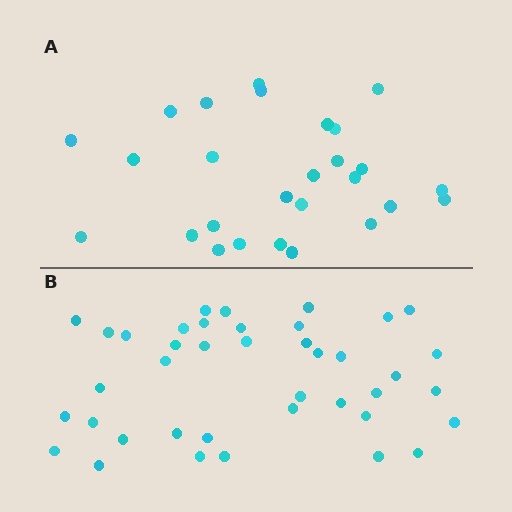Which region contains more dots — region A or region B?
Region B (the bottom region) has more dots.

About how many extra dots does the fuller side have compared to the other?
Region B has approximately 15 more dots than region A.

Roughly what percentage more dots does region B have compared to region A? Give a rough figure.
About 50% more.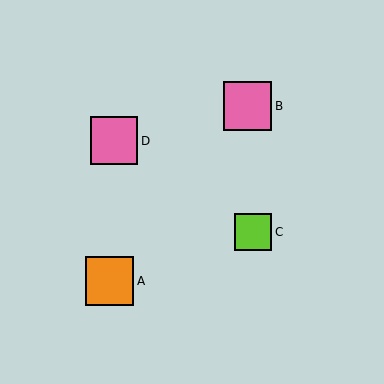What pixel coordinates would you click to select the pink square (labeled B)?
Click at (247, 106) to select the pink square B.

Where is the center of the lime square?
The center of the lime square is at (253, 232).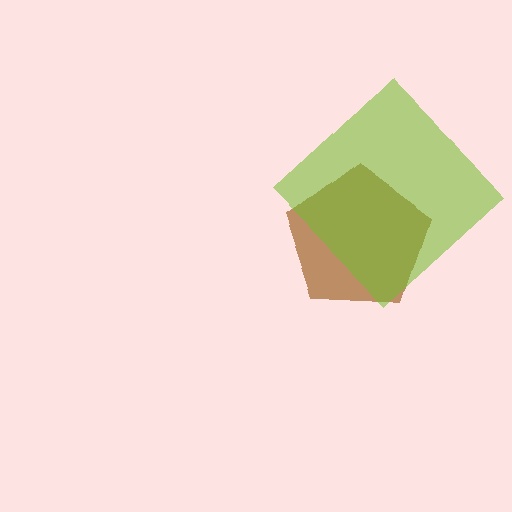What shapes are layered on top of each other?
The layered shapes are: a brown pentagon, a lime diamond.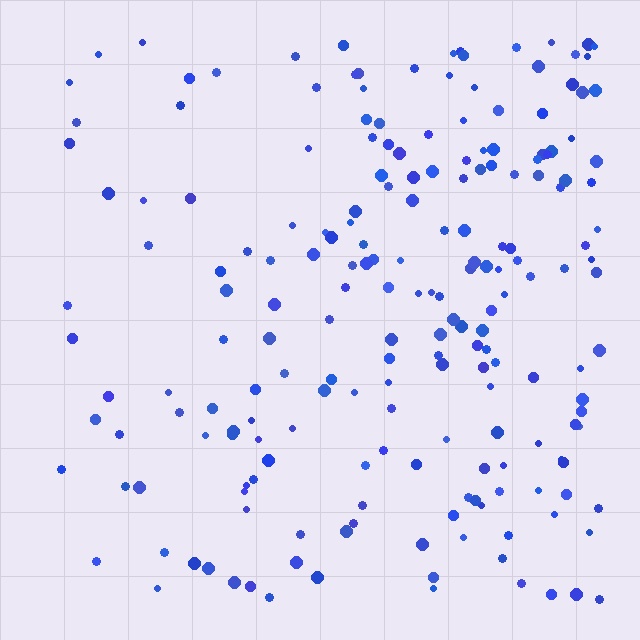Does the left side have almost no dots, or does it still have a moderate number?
Still a moderate number, just noticeably fewer than the right.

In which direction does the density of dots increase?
From left to right, with the right side densest.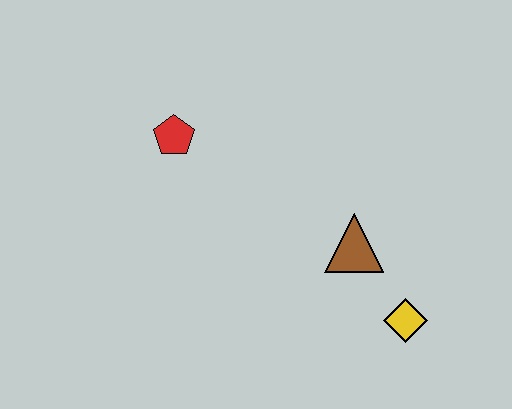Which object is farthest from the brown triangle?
The red pentagon is farthest from the brown triangle.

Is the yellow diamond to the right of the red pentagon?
Yes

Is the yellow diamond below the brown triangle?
Yes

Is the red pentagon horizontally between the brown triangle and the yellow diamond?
No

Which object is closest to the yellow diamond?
The brown triangle is closest to the yellow diamond.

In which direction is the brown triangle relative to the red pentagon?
The brown triangle is to the right of the red pentagon.